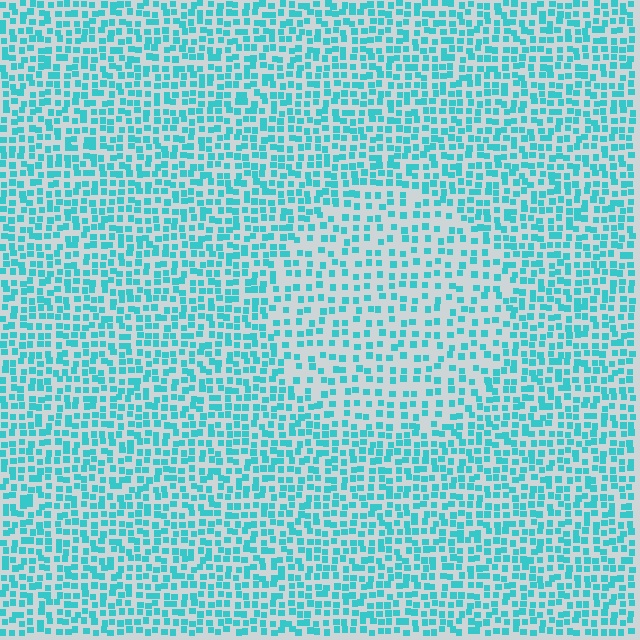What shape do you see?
I see a circle.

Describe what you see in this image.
The image contains small cyan elements arranged at two different densities. A circle-shaped region is visible where the elements are less densely packed than the surrounding area.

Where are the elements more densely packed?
The elements are more densely packed outside the circle boundary.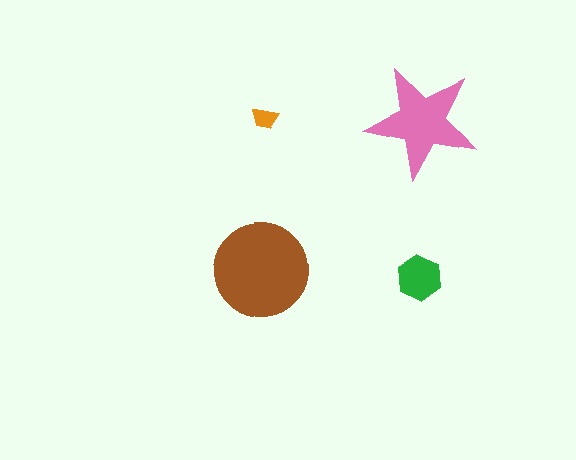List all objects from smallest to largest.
The orange trapezoid, the green hexagon, the pink star, the brown circle.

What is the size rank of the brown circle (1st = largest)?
1st.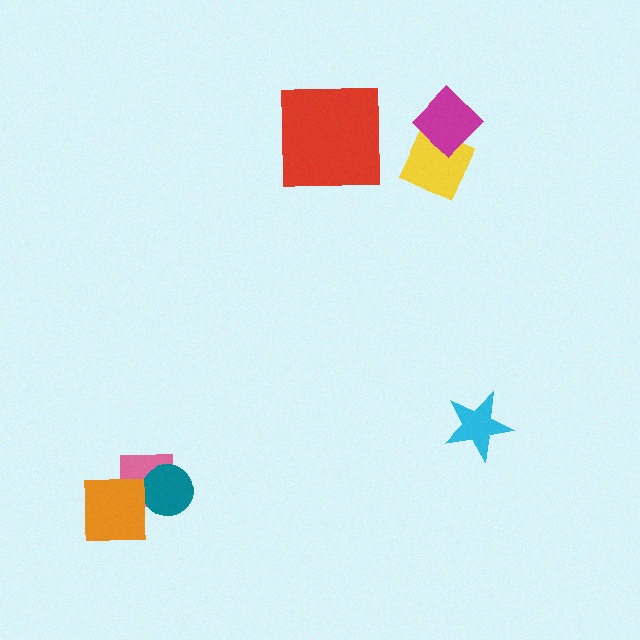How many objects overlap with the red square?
0 objects overlap with the red square.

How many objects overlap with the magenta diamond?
1 object overlaps with the magenta diamond.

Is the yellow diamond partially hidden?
Yes, it is partially covered by another shape.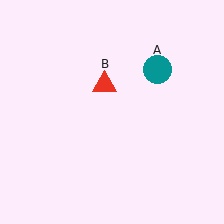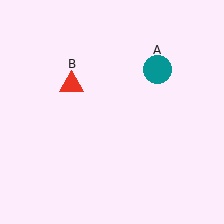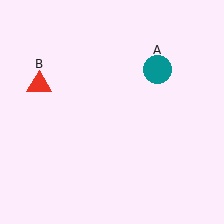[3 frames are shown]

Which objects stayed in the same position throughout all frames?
Teal circle (object A) remained stationary.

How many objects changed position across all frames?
1 object changed position: red triangle (object B).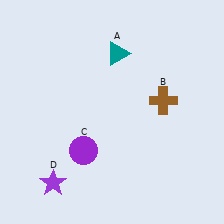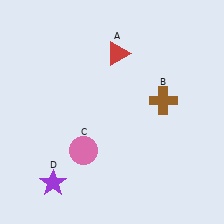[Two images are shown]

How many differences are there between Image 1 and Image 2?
There are 2 differences between the two images.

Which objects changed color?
A changed from teal to red. C changed from purple to pink.